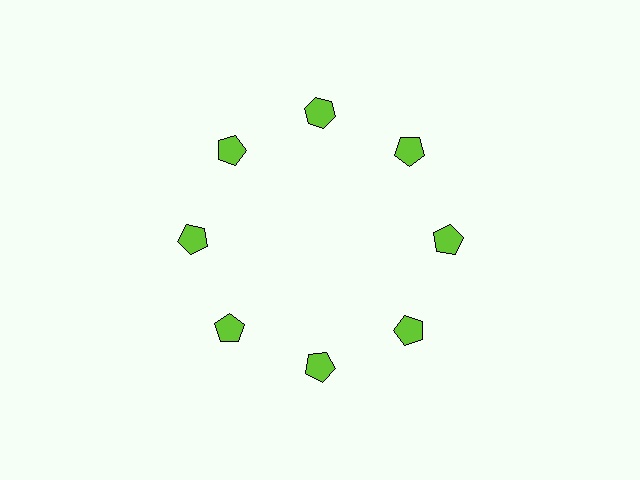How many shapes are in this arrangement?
There are 8 shapes arranged in a ring pattern.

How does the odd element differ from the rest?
It has a different shape: hexagon instead of pentagon.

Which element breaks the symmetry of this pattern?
The lime hexagon at roughly the 12 o'clock position breaks the symmetry. All other shapes are lime pentagons.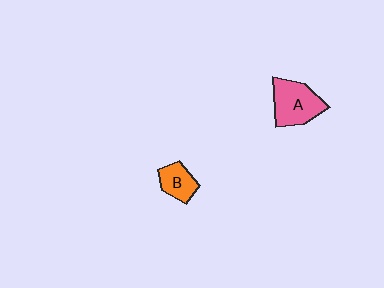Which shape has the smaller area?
Shape B (orange).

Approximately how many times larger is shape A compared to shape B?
Approximately 1.7 times.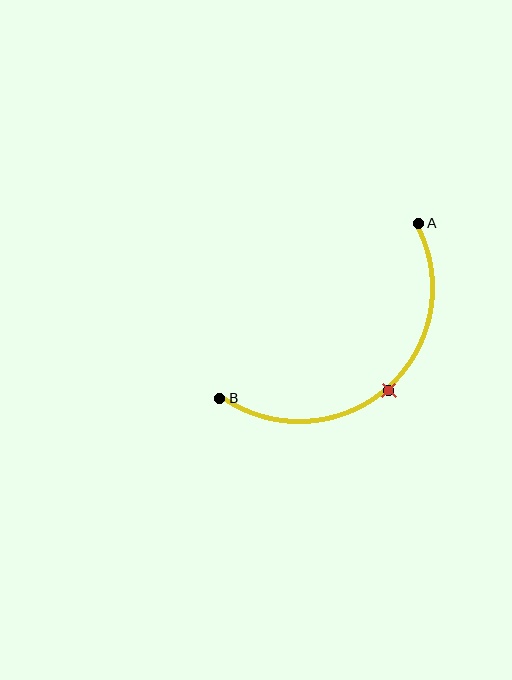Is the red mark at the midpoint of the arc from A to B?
Yes. The red mark lies on the arc at equal arc-length from both A and B — it is the arc midpoint.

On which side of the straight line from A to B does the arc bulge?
The arc bulges below and to the right of the straight line connecting A and B.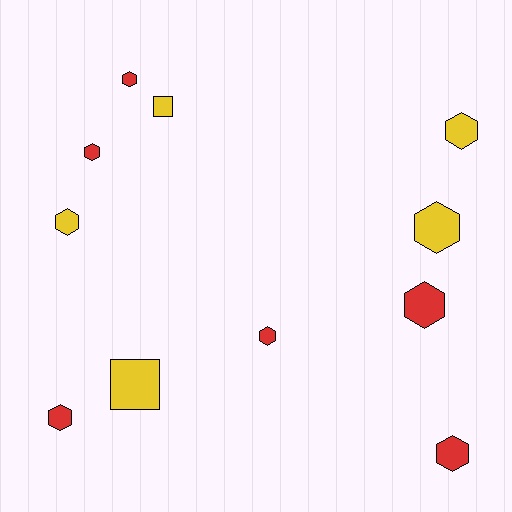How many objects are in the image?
There are 11 objects.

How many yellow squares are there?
There are 2 yellow squares.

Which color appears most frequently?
Red, with 6 objects.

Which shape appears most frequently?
Hexagon, with 9 objects.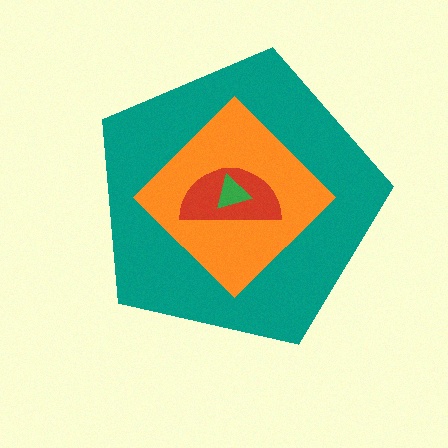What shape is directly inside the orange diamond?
The red semicircle.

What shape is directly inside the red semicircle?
The green triangle.